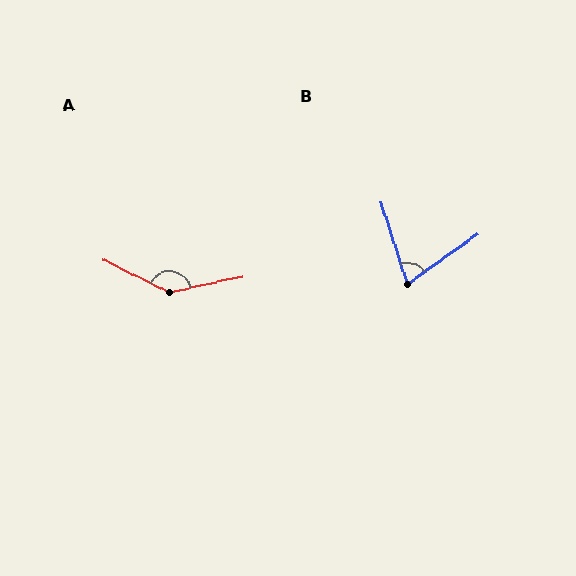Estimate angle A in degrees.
Approximately 141 degrees.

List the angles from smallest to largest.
B (72°), A (141°).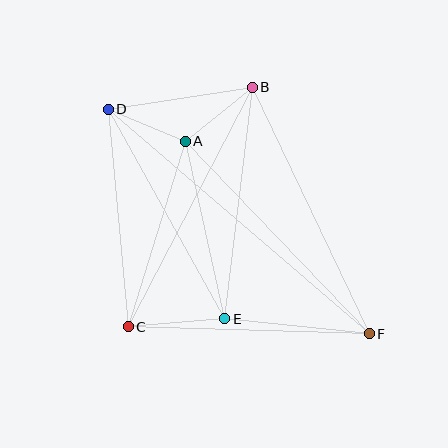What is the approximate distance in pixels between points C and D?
The distance between C and D is approximately 218 pixels.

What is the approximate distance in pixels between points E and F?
The distance between E and F is approximately 145 pixels.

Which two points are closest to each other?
Points A and D are closest to each other.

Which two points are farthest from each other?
Points D and F are farthest from each other.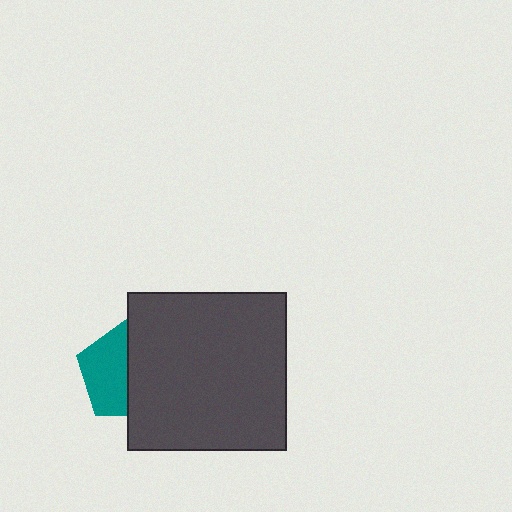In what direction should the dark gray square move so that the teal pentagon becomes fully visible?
The dark gray square should move right. That is the shortest direction to clear the overlap and leave the teal pentagon fully visible.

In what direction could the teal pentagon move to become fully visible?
The teal pentagon could move left. That would shift it out from behind the dark gray square entirely.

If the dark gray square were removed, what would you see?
You would see the complete teal pentagon.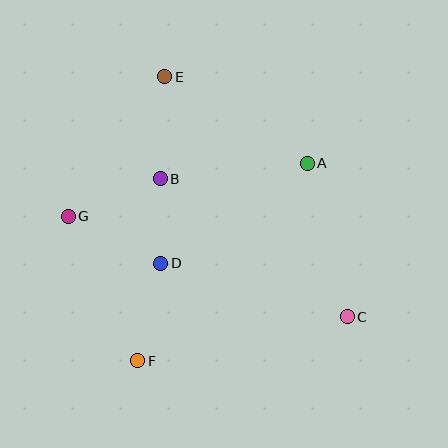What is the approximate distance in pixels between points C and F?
The distance between C and F is approximately 214 pixels.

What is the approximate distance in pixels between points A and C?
The distance between A and C is approximately 158 pixels.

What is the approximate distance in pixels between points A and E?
The distance between A and E is approximately 166 pixels.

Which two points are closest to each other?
Points B and D are closest to each other.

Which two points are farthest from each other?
Points C and E are farthest from each other.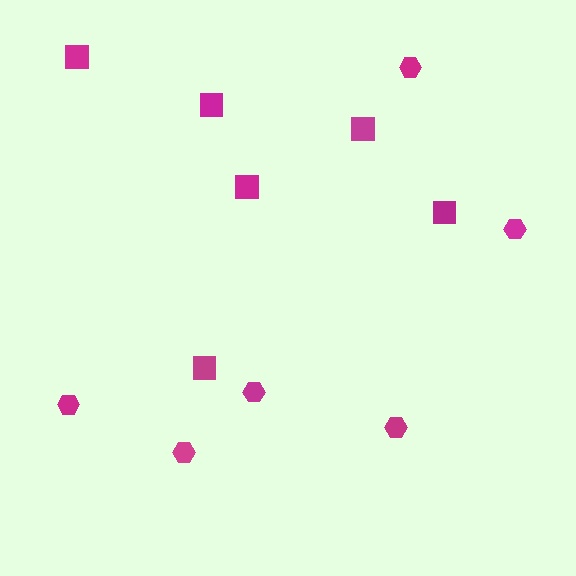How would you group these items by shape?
There are 2 groups: one group of squares (6) and one group of hexagons (6).